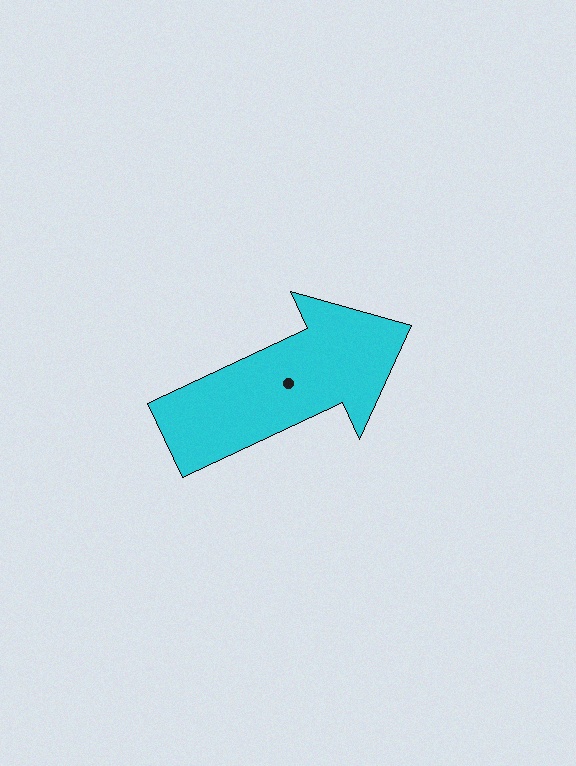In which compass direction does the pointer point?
Northeast.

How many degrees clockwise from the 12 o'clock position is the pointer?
Approximately 65 degrees.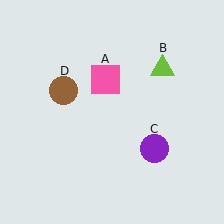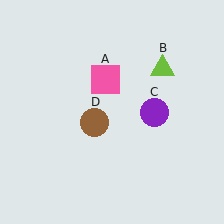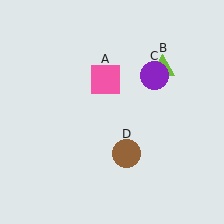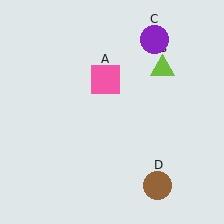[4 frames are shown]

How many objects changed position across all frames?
2 objects changed position: purple circle (object C), brown circle (object D).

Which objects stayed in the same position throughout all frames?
Pink square (object A) and lime triangle (object B) remained stationary.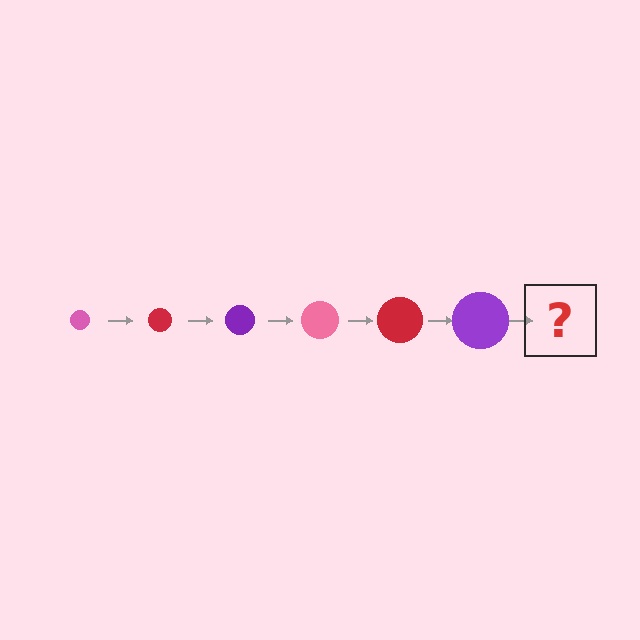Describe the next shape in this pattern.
It should be a pink circle, larger than the previous one.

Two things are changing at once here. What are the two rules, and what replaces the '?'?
The two rules are that the circle grows larger each step and the color cycles through pink, red, and purple. The '?' should be a pink circle, larger than the previous one.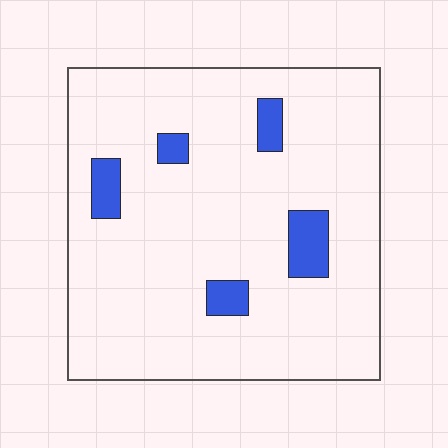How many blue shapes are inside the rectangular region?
5.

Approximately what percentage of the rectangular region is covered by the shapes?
Approximately 10%.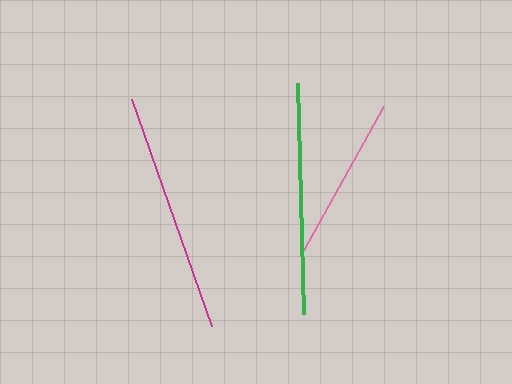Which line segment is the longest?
The magenta line is the longest at approximately 241 pixels.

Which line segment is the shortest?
The pink line is the shortest at approximately 166 pixels.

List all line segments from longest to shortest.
From longest to shortest: magenta, green, pink.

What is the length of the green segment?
The green segment is approximately 230 pixels long.